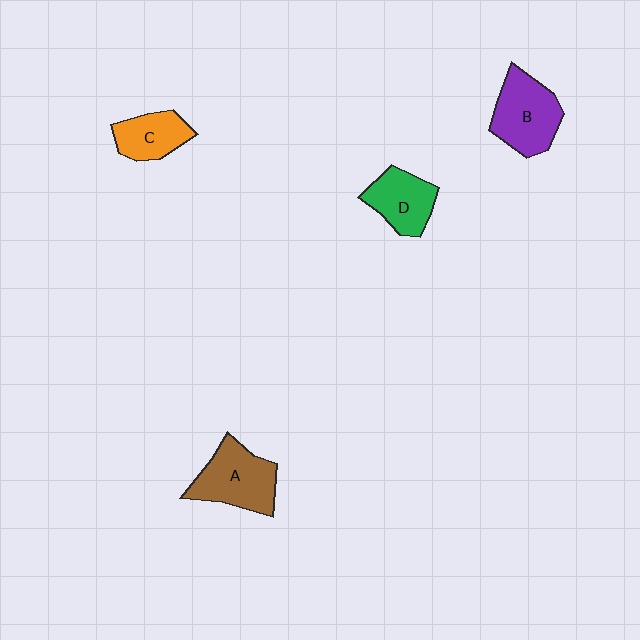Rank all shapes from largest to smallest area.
From largest to smallest: A (brown), B (purple), D (green), C (orange).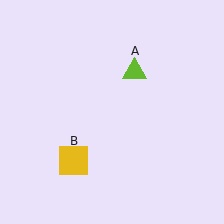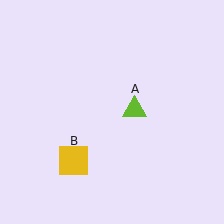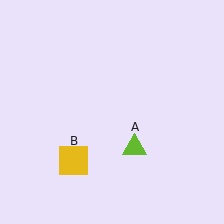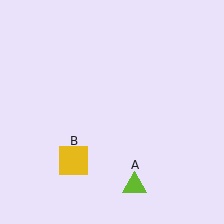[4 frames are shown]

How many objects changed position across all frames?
1 object changed position: lime triangle (object A).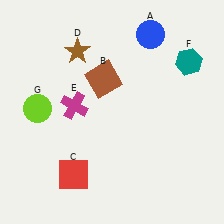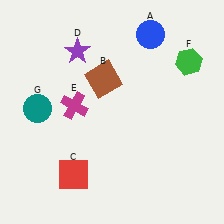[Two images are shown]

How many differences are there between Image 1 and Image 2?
There are 3 differences between the two images.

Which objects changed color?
D changed from brown to purple. F changed from teal to green. G changed from lime to teal.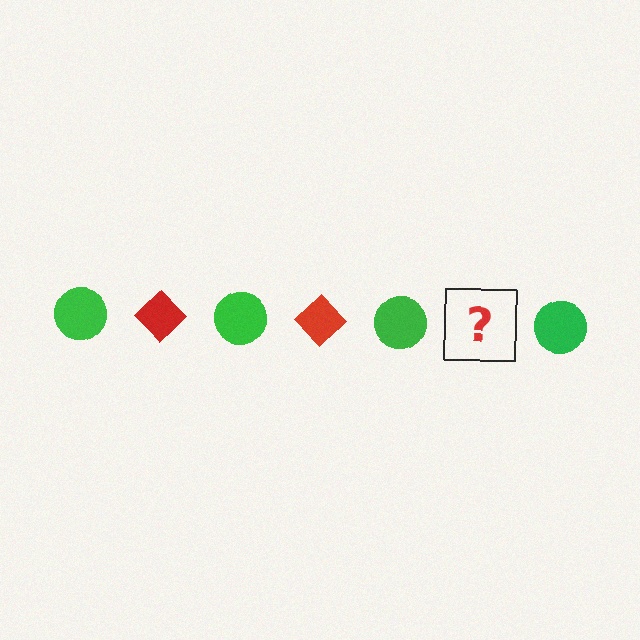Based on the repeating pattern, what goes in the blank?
The blank should be a red diamond.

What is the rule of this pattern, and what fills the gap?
The rule is that the pattern alternates between green circle and red diamond. The gap should be filled with a red diamond.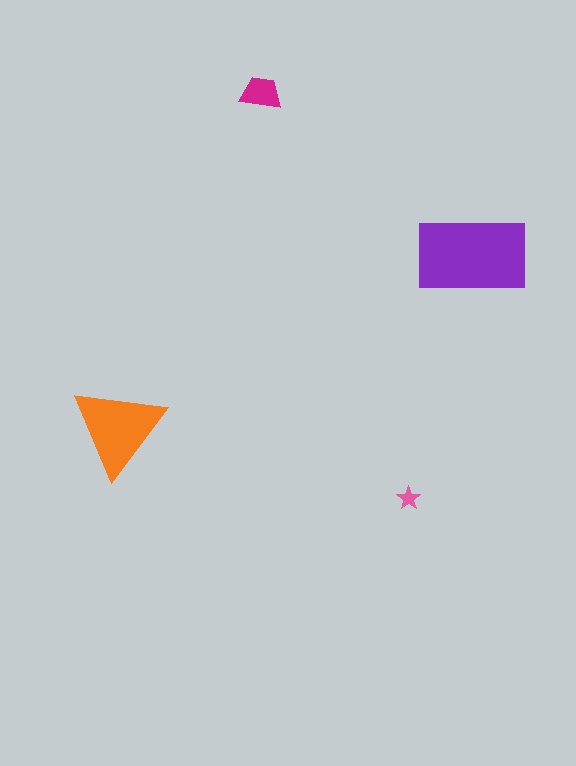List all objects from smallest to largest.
The pink star, the magenta trapezoid, the orange triangle, the purple rectangle.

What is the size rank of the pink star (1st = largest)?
4th.